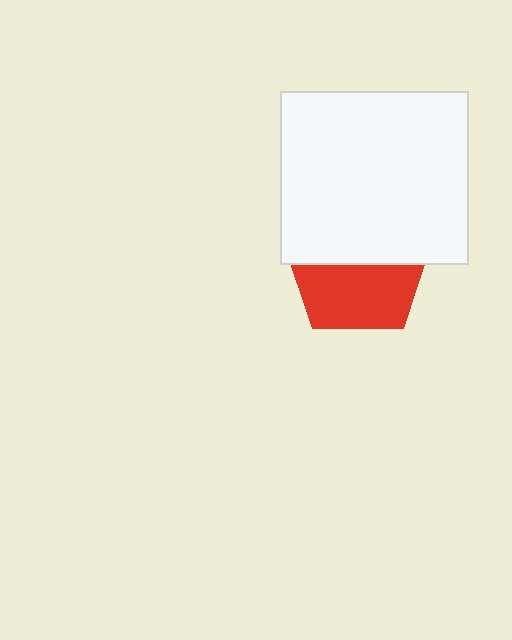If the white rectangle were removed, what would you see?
You would see the complete red pentagon.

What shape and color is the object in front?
The object in front is a white rectangle.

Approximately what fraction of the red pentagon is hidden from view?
Roughly 50% of the red pentagon is hidden behind the white rectangle.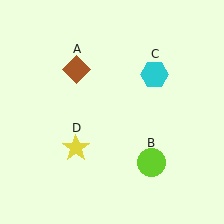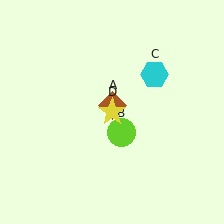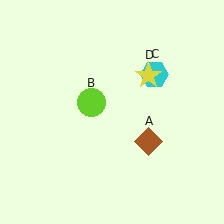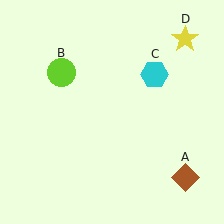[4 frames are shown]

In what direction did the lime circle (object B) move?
The lime circle (object B) moved up and to the left.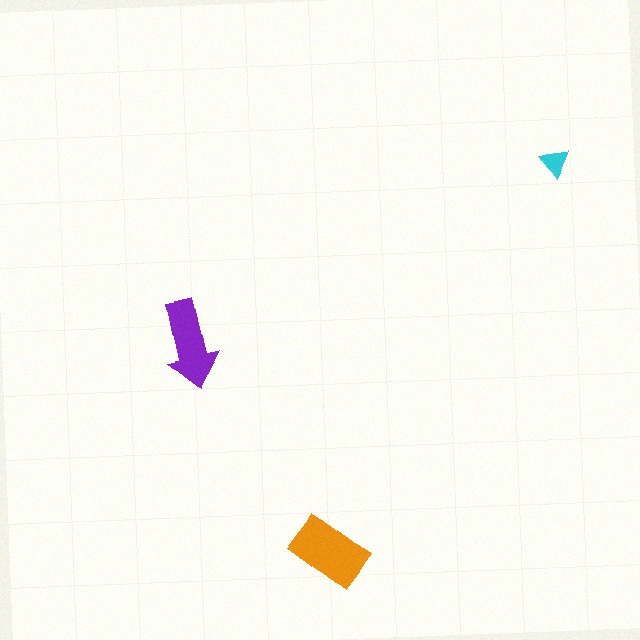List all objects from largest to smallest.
The orange rectangle, the purple arrow, the cyan triangle.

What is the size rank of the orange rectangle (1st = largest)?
1st.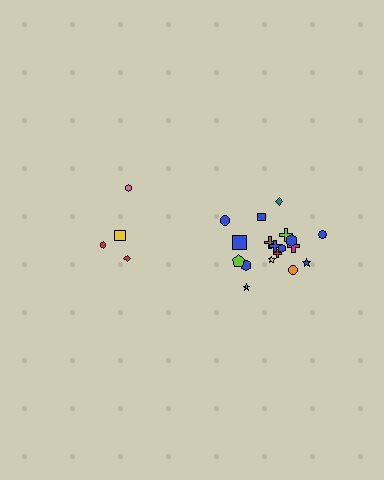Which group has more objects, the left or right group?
The right group.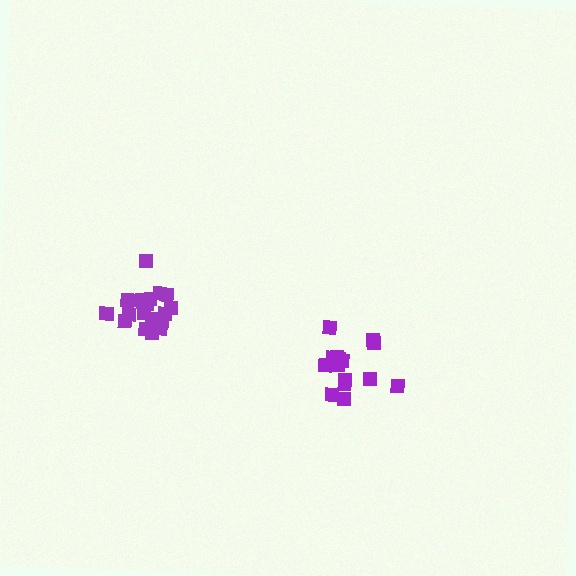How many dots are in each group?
Group 1: 19 dots, Group 2: 16 dots (35 total).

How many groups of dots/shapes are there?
There are 2 groups.